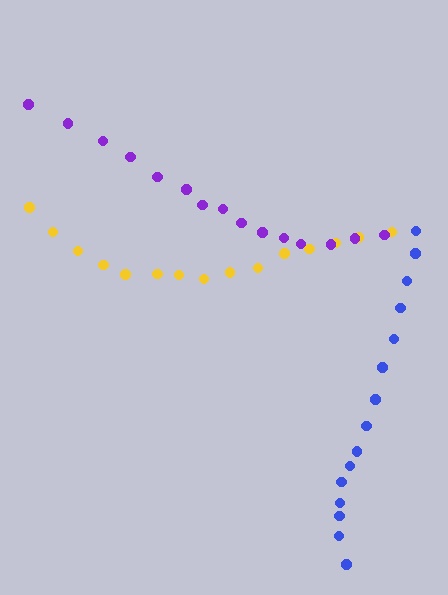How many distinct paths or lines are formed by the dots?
There are 3 distinct paths.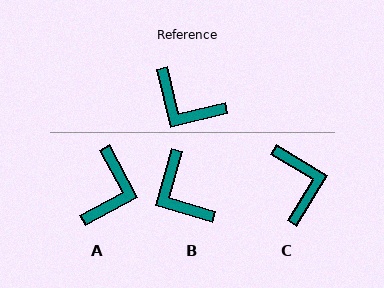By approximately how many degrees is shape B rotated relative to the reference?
Approximately 30 degrees clockwise.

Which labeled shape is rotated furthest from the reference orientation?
C, about 135 degrees away.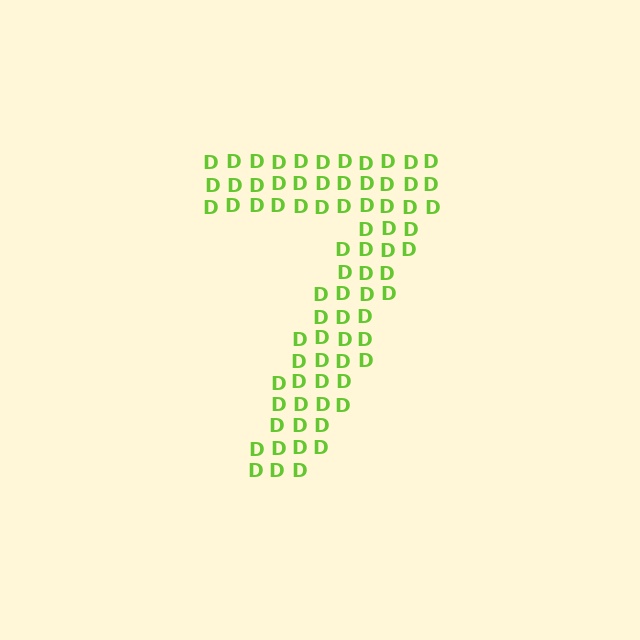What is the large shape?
The large shape is the digit 7.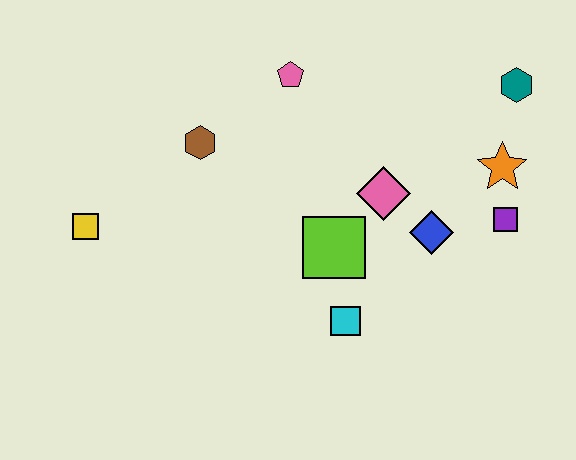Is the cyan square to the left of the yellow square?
No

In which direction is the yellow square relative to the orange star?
The yellow square is to the left of the orange star.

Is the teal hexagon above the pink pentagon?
No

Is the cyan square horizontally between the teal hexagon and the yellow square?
Yes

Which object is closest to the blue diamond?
The pink diamond is closest to the blue diamond.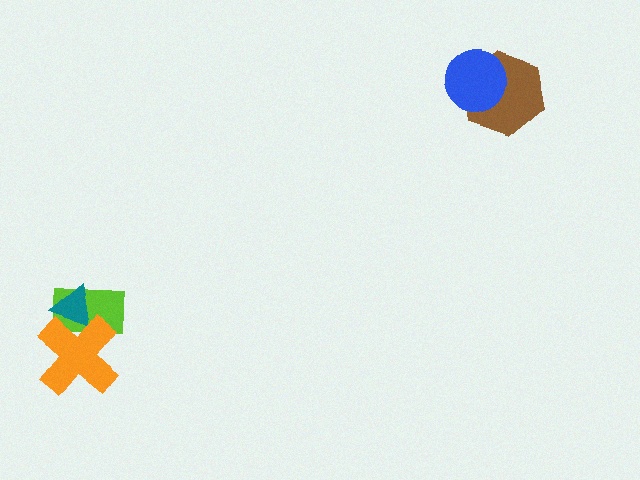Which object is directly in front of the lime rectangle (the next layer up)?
The teal triangle is directly in front of the lime rectangle.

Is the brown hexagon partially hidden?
Yes, it is partially covered by another shape.